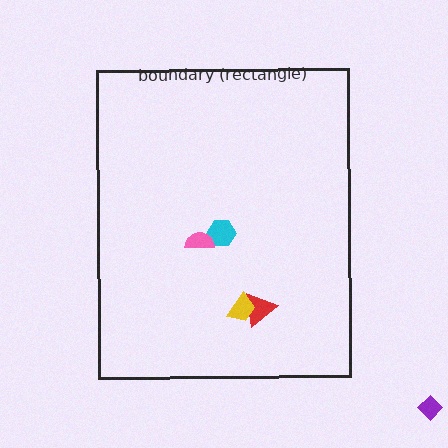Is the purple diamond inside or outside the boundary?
Outside.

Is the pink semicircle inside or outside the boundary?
Inside.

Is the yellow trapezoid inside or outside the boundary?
Inside.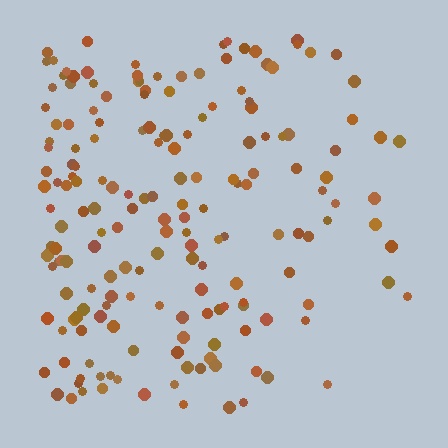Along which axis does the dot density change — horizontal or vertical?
Horizontal.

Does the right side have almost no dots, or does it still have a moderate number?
Still a moderate number, just noticeably fewer than the left.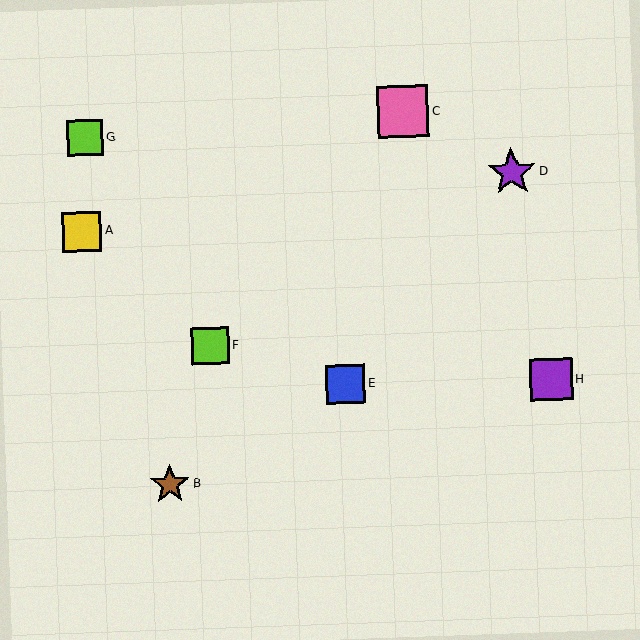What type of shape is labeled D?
Shape D is a purple star.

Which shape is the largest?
The pink square (labeled C) is the largest.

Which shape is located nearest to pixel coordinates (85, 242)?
The yellow square (labeled A) at (82, 232) is nearest to that location.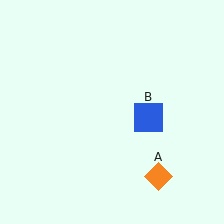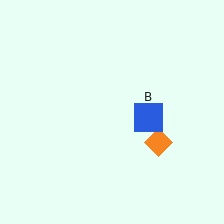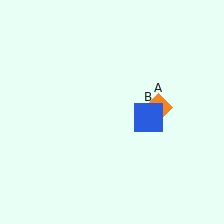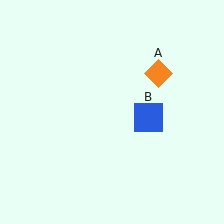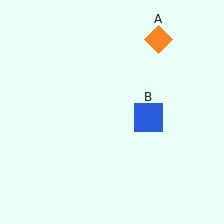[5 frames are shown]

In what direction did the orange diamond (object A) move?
The orange diamond (object A) moved up.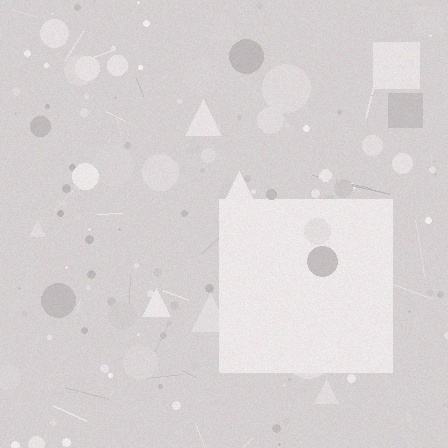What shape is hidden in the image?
A square is hidden in the image.